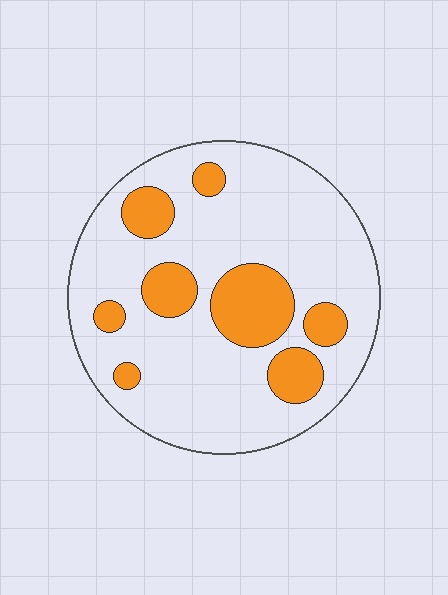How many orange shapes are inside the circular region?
8.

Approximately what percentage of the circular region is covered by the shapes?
Approximately 20%.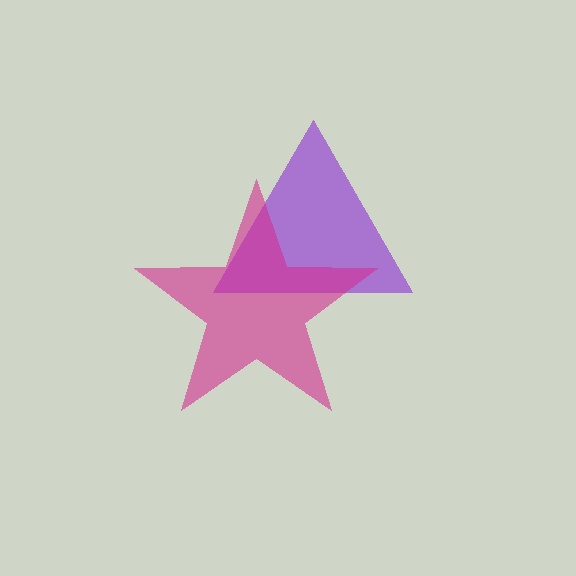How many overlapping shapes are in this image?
There are 2 overlapping shapes in the image.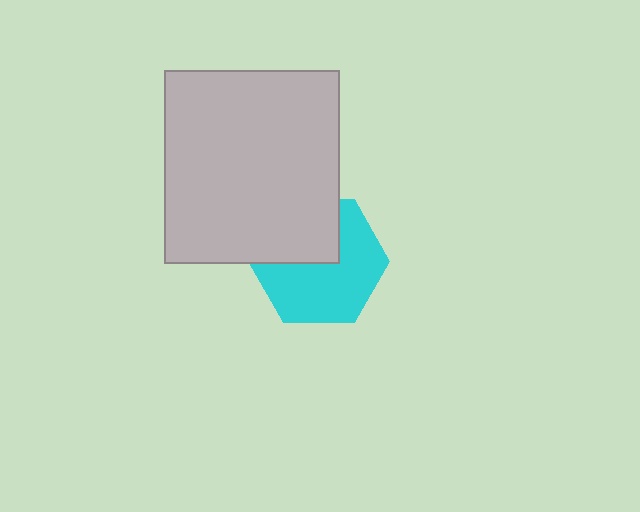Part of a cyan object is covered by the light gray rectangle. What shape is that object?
It is a hexagon.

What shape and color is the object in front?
The object in front is a light gray rectangle.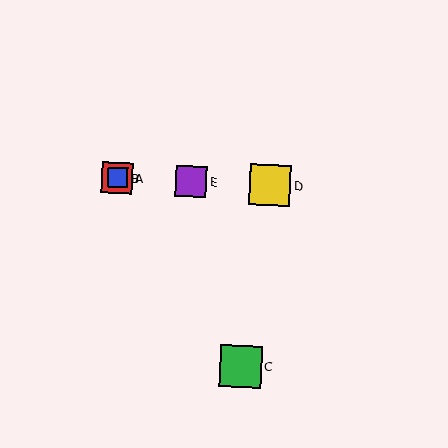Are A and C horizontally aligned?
No, A is at y≈178 and C is at y≈366.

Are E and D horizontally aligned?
Yes, both are at y≈181.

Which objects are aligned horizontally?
Objects A, B, D, E are aligned horizontally.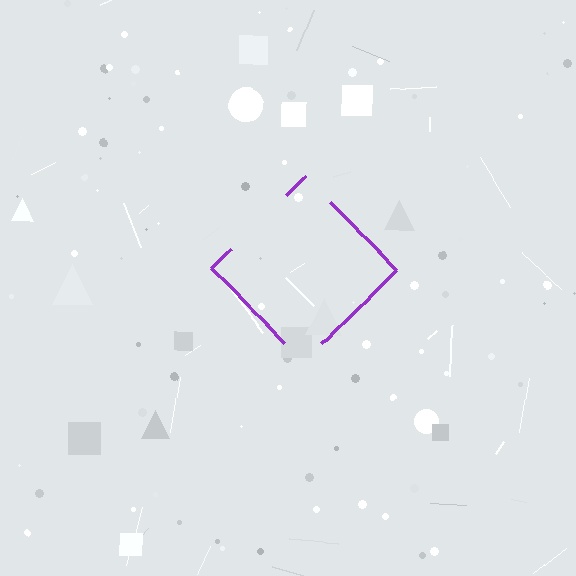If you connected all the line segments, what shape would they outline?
They would outline a diamond.